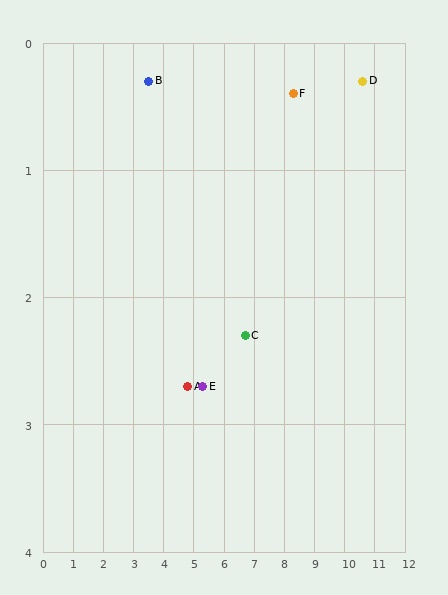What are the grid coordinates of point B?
Point B is at approximately (3.5, 0.3).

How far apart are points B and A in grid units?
Points B and A are about 2.7 grid units apart.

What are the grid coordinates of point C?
Point C is at approximately (6.7, 2.3).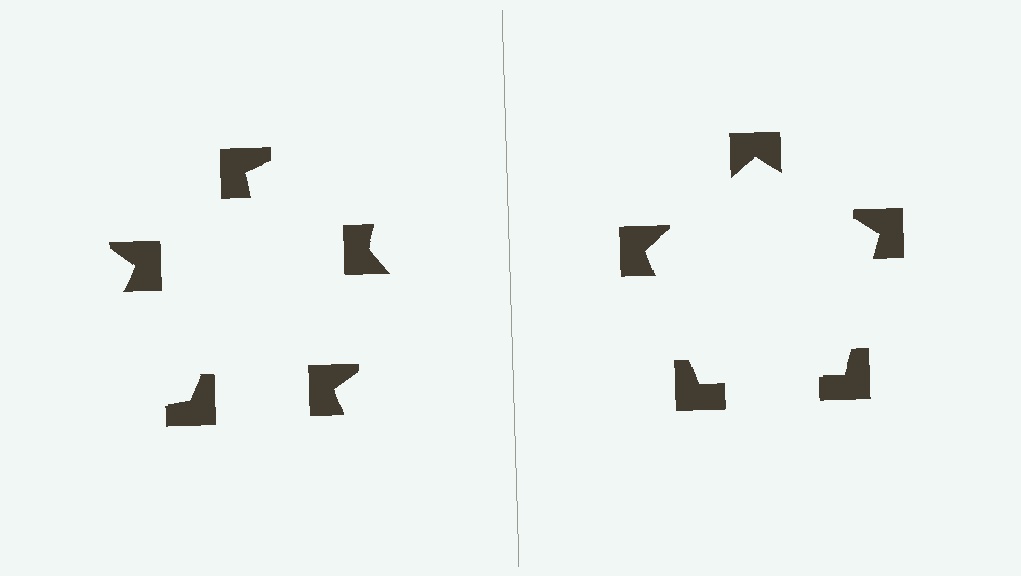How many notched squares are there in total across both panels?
10 — 5 on each side.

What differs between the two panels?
The notched squares are positioned identically on both sides; only the wedge orientations differ. On the right they align to a pentagon; on the left they are misaligned.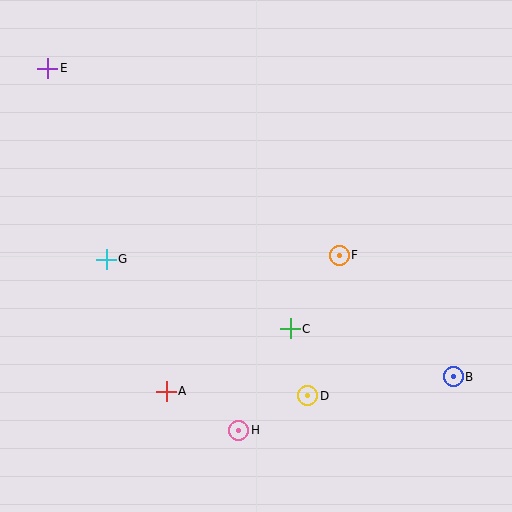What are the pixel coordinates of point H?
Point H is at (239, 431).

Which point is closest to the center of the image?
Point C at (290, 329) is closest to the center.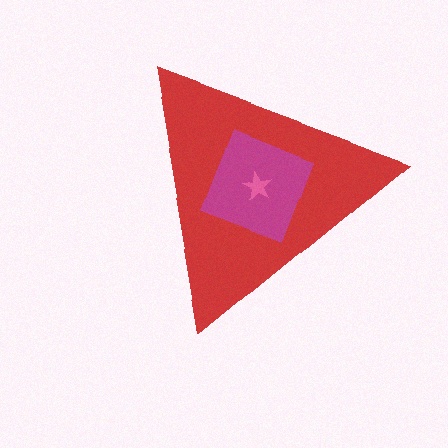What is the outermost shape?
The red triangle.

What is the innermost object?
The pink star.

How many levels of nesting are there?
3.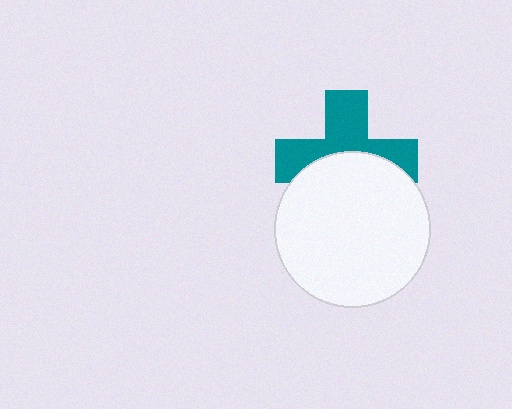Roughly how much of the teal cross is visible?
About half of it is visible (roughly 53%).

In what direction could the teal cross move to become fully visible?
The teal cross could move up. That would shift it out from behind the white circle entirely.